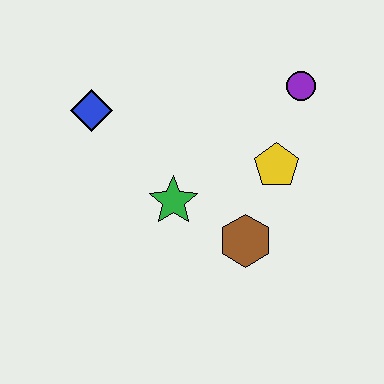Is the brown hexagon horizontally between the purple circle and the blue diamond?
Yes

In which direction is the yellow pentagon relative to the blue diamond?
The yellow pentagon is to the right of the blue diamond.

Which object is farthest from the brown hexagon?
The blue diamond is farthest from the brown hexagon.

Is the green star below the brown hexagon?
No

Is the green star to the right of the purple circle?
No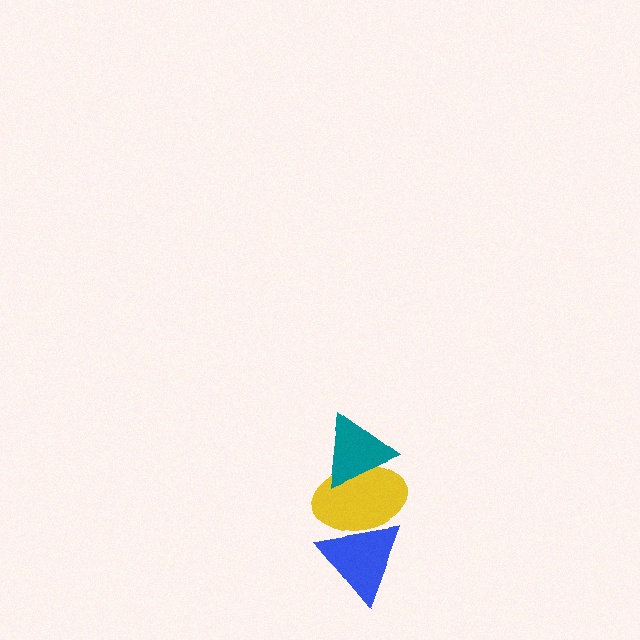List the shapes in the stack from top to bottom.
From top to bottom: the teal triangle, the yellow ellipse, the blue triangle.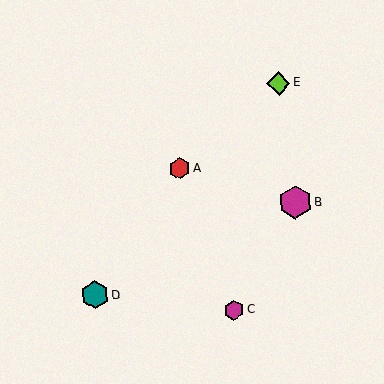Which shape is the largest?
The magenta hexagon (labeled B) is the largest.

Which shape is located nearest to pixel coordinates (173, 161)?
The red hexagon (labeled A) at (180, 168) is nearest to that location.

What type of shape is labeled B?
Shape B is a magenta hexagon.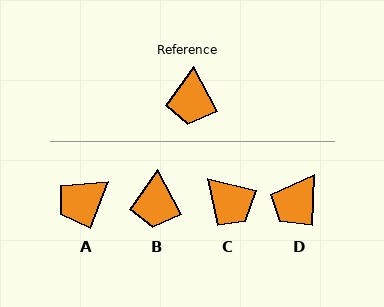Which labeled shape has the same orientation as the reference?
B.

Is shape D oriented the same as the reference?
No, it is off by about 31 degrees.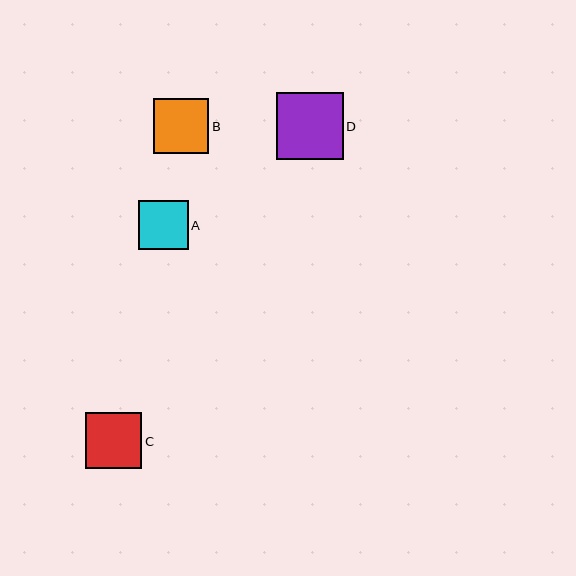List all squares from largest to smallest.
From largest to smallest: D, C, B, A.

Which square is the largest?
Square D is the largest with a size of approximately 67 pixels.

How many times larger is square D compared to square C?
Square D is approximately 1.2 times the size of square C.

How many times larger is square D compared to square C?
Square D is approximately 1.2 times the size of square C.